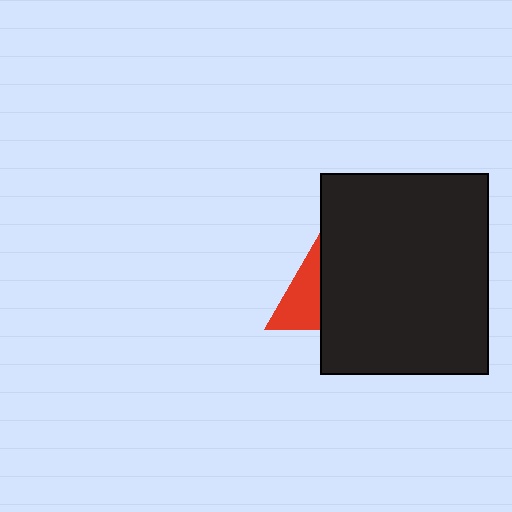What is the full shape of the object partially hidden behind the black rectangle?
The partially hidden object is a red triangle.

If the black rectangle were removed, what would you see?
You would see the complete red triangle.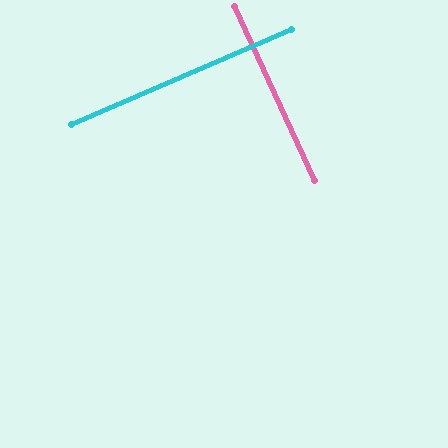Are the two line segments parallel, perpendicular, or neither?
Perpendicular — they meet at approximately 89°.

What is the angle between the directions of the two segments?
Approximately 89 degrees.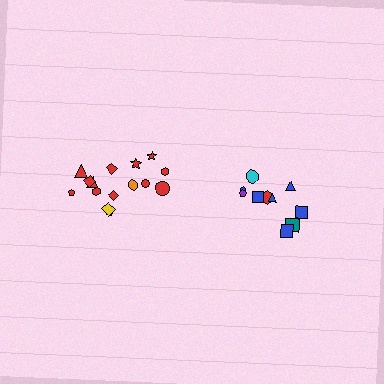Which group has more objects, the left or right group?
The left group.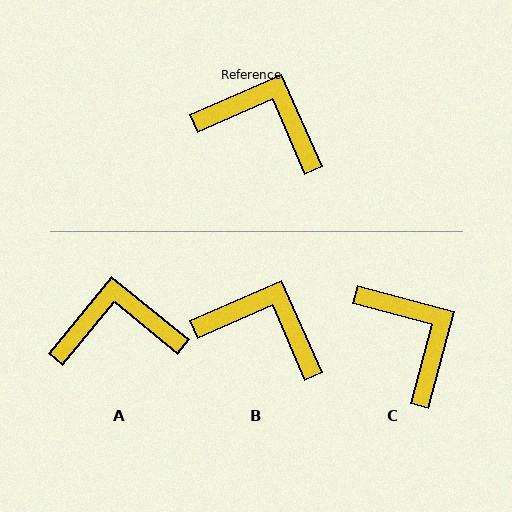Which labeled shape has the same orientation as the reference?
B.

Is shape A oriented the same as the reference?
No, it is off by about 27 degrees.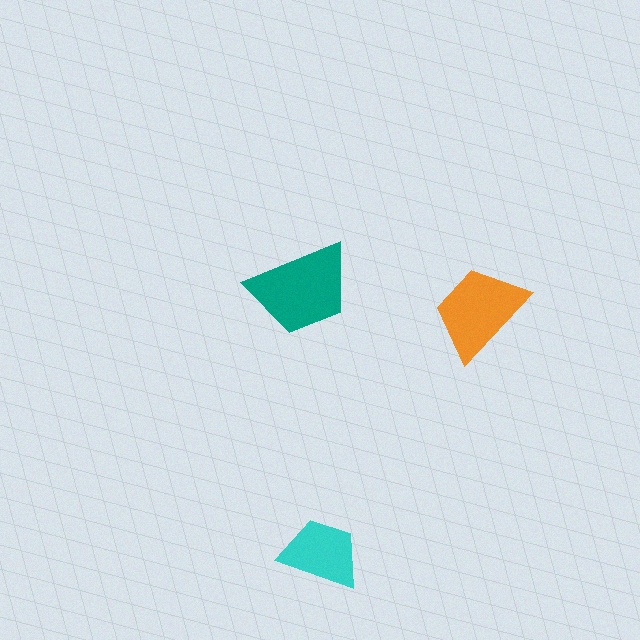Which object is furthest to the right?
The orange trapezoid is rightmost.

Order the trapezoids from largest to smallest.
the teal one, the orange one, the cyan one.